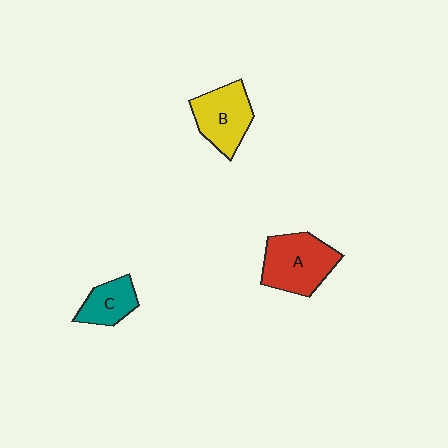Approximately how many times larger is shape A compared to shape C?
Approximately 1.8 times.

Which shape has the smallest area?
Shape C (teal).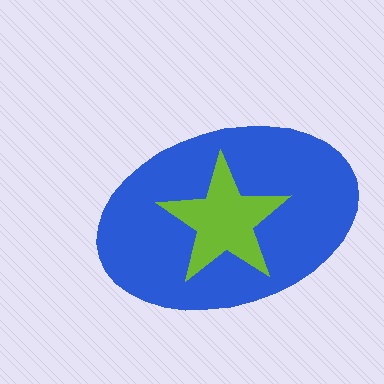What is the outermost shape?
The blue ellipse.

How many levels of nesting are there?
2.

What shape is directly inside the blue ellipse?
The lime star.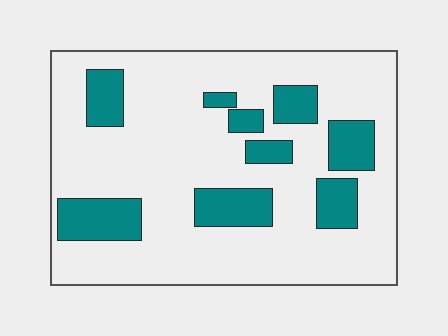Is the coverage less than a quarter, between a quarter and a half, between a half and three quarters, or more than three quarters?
Less than a quarter.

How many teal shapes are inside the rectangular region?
9.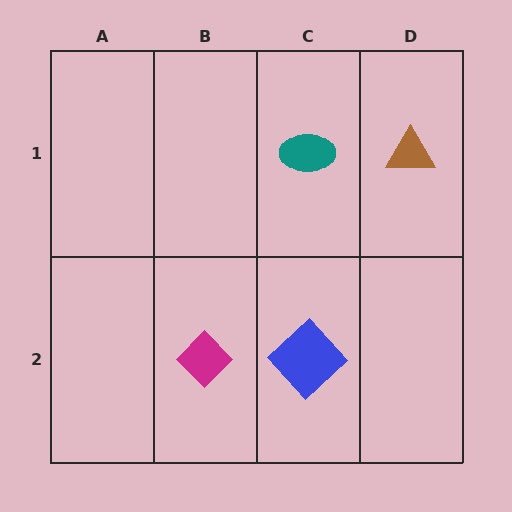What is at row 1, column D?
A brown triangle.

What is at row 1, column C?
A teal ellipse.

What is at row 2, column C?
A blue diamond.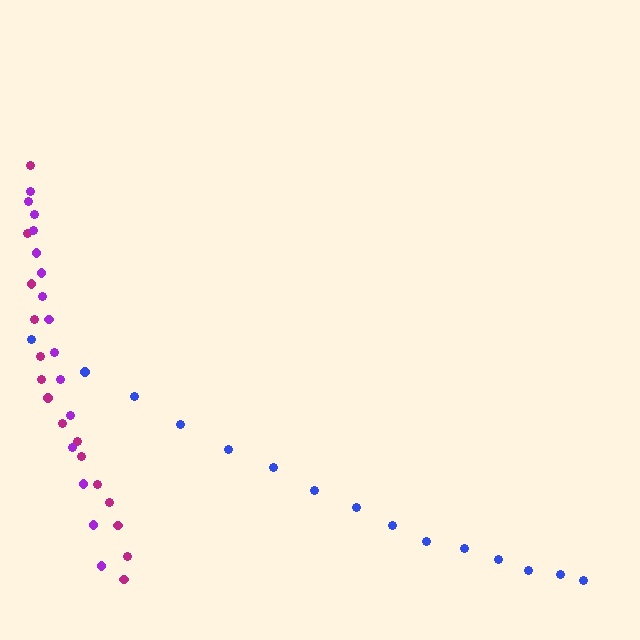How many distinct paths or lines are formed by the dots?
There are 3 distinct paths.